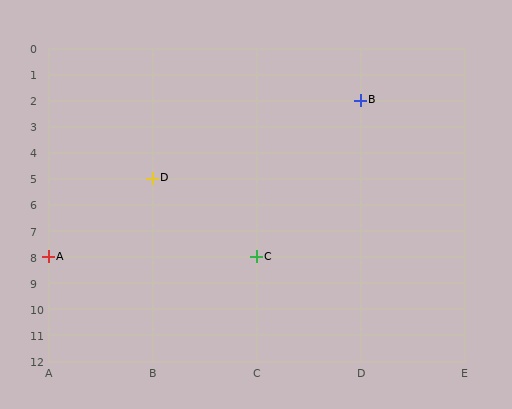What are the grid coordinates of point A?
Point A is at grid coordinates (A, 8).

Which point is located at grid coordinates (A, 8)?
Point A is at (A, 8).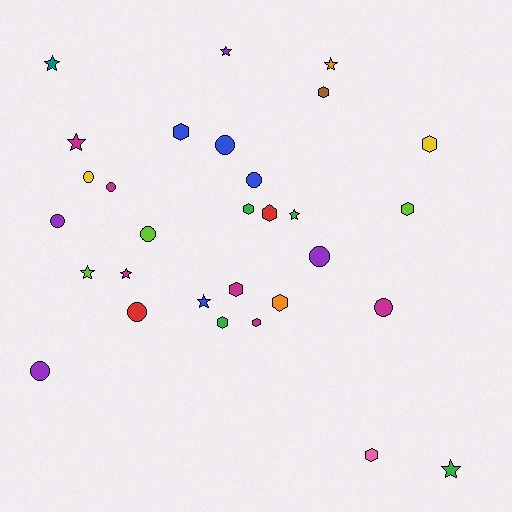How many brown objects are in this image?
There is 1 brown object.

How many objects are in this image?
There are 30 objects.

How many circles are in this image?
There are 10 circles.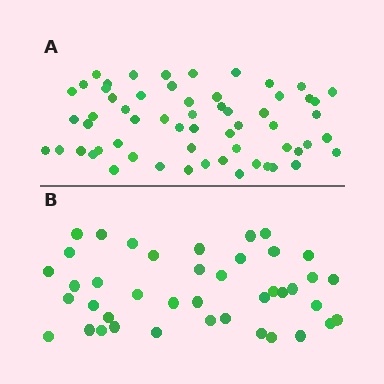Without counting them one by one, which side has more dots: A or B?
Region A (the top region) has more dots.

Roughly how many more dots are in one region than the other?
Region A has approximately 20 more dots than region B.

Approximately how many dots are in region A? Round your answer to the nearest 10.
About 60 dots.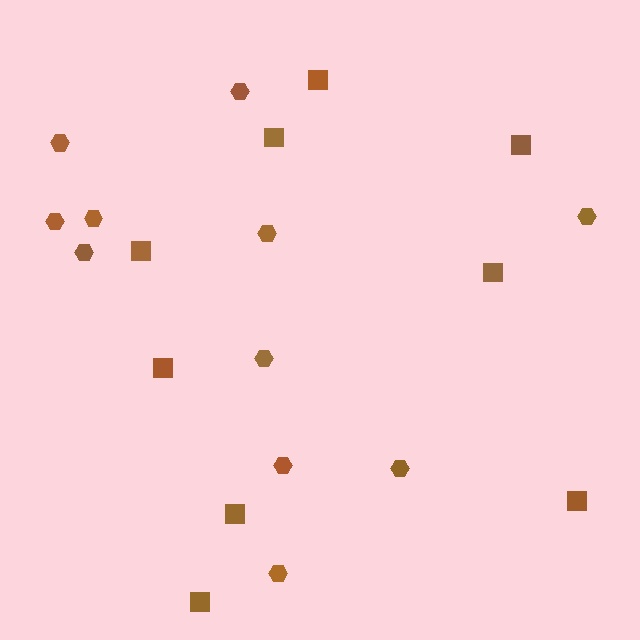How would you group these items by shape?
There are 2 groups: one group of squares (9) and one group of hexagons (11).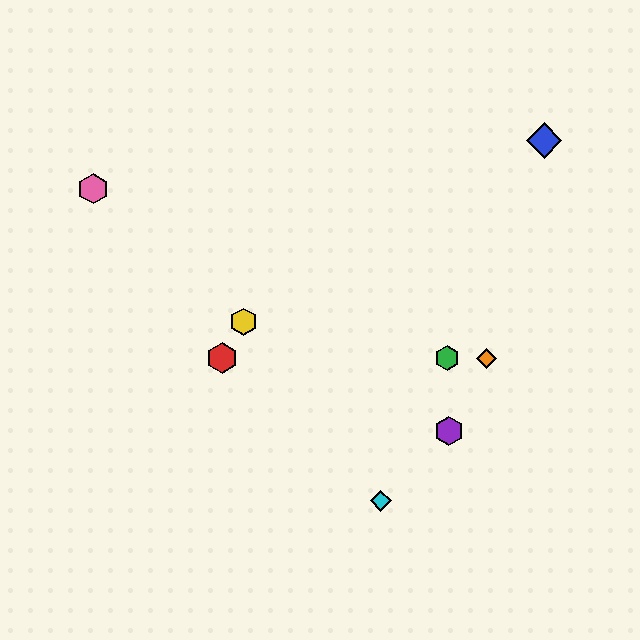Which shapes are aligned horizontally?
The red hexagon, the green hexagon, the orange diamond are aligned horizontally.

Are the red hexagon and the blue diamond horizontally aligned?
No, the red hexagon is at y≈358 and the blue diamond is at y≈141.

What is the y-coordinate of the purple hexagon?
The purple hexagon is at y≈431.